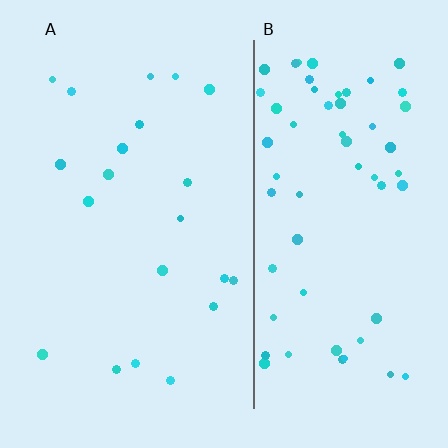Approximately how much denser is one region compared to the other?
Approximately 3.1× — region B over region A.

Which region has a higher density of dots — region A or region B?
B (the right).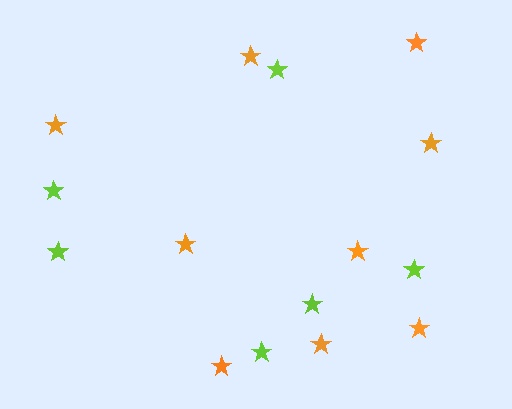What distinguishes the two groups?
There are 2 groups: one group of lime stars (6) and one group of orange stars (9).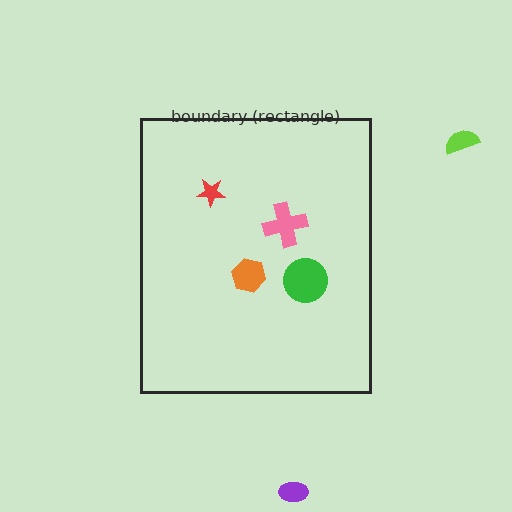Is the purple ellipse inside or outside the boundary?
Outside.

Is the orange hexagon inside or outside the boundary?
Inside.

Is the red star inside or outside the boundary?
Inside.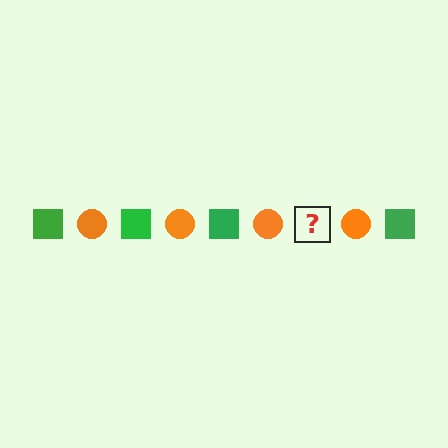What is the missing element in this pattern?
The missing element is a green square.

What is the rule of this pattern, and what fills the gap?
The rule is that the pattern alternates between green square and orange circle. The gap should be filled with a green square.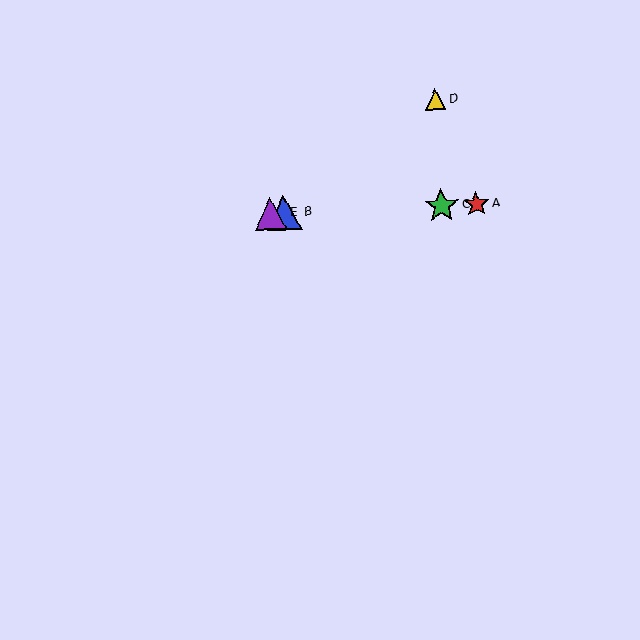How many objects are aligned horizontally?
4 objects (A, B, C, E) are aligned horizontally.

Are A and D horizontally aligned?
No, A is at y≈204 and D is at y≈99.